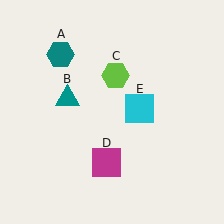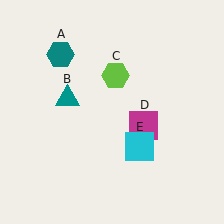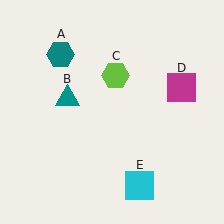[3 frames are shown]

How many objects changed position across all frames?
2 objects changed position: magenta square (object D), cyan square (object E).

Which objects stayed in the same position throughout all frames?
Teal hexagon (object A) and teal triangle (object B) and lime hexagon (object C) remained stationary.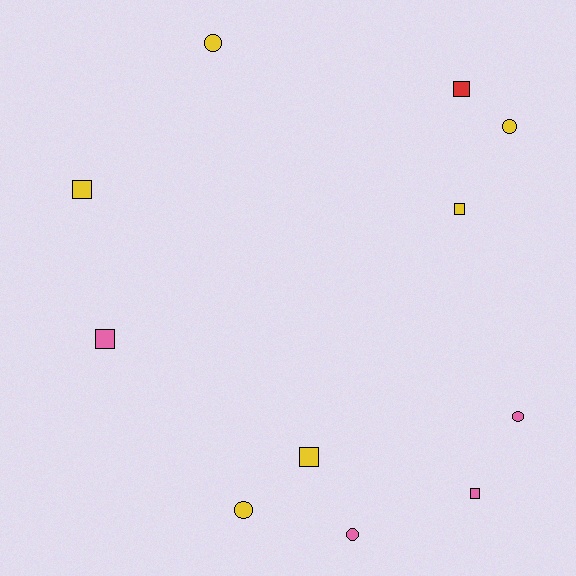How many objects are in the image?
There are 11 objects.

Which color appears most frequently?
Yellow, with 6 objects.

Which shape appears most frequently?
Square, with 6 objects.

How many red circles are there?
There are no red circles.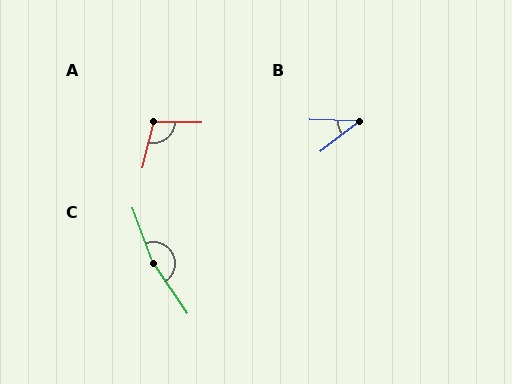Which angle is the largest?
C, at approximately 167 degrees.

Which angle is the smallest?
B, at approximately 39 degrees.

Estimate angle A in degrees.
Approximately 103 degrees.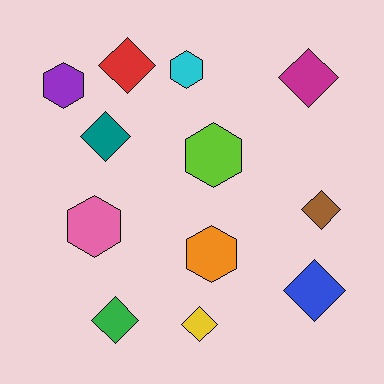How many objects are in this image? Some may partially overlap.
There are 12 objects.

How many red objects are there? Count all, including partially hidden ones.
There is 1 red object.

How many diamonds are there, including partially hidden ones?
There are 7 diamonds.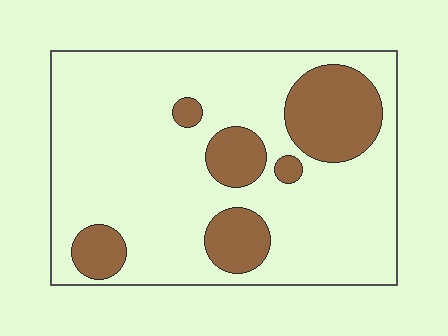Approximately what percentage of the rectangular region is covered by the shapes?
Approximately 20%.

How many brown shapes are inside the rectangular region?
6.